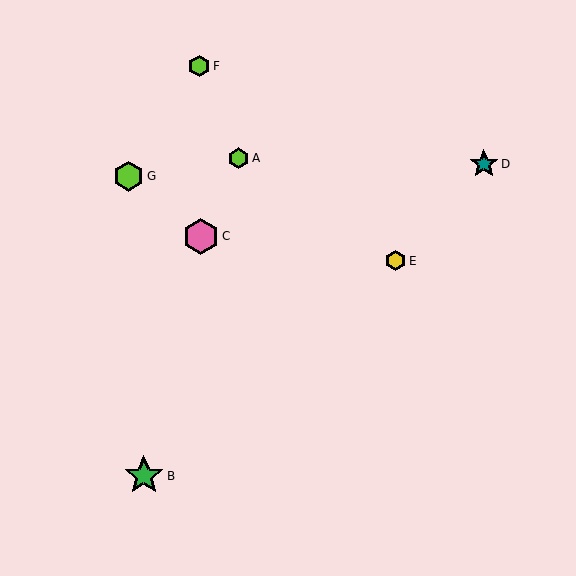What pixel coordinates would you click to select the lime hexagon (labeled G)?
Click at (129, 176) to select the lime hexagon G.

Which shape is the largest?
The green star (labeled B) is the largest.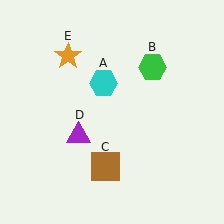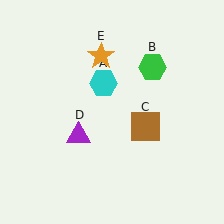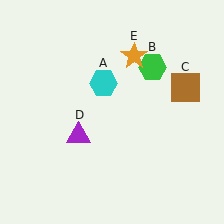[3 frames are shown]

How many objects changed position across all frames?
2 objects changed position: brown square (object C), orange star (object E).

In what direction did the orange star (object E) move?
The orange star (object E) moved right.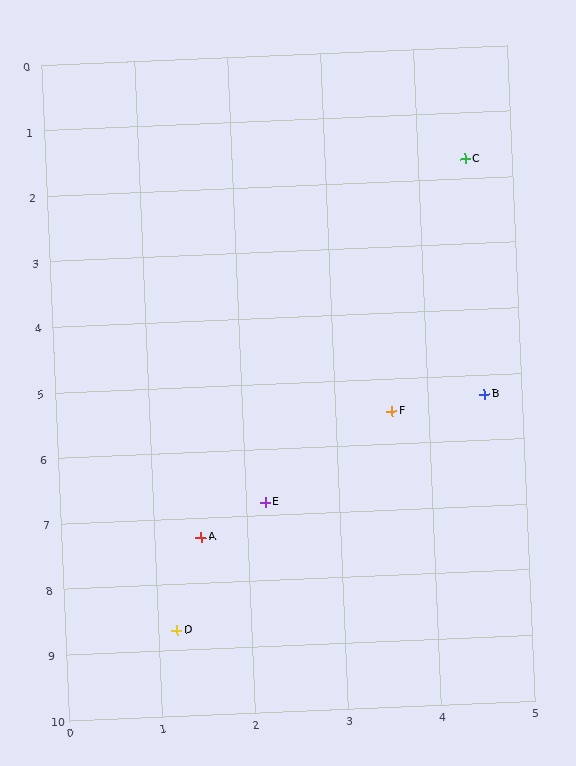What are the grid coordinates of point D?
Point D is at approximately (1.2, 8.7).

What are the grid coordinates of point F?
Point F is at approximately (3.6, 5.5).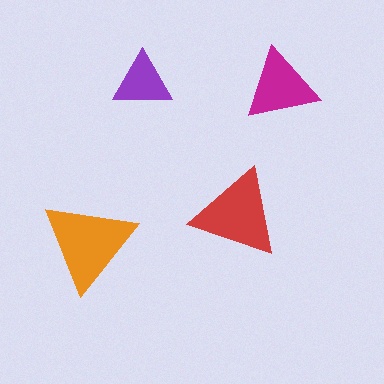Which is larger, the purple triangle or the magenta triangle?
The magenta one.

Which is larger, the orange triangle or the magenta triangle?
The orange one.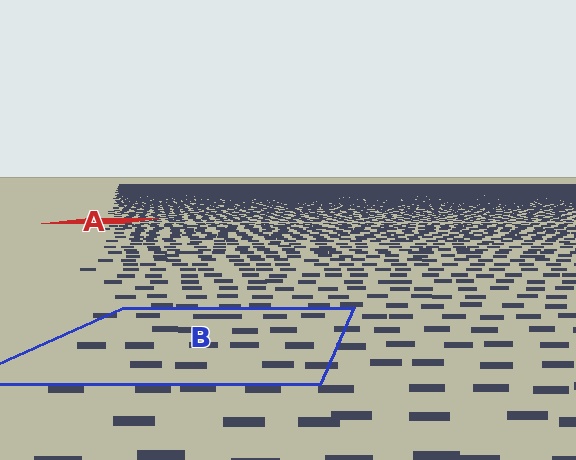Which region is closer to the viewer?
Region B is closer. The texture elements there are larger and more spread out.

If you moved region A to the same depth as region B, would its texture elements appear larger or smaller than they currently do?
They would appear larger. At a closer depth, the same texture elements are projected at a bigger on-screen size.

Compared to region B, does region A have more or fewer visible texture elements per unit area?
Region A has more texture elements per unit area — they are packed more densely because it is farther away.